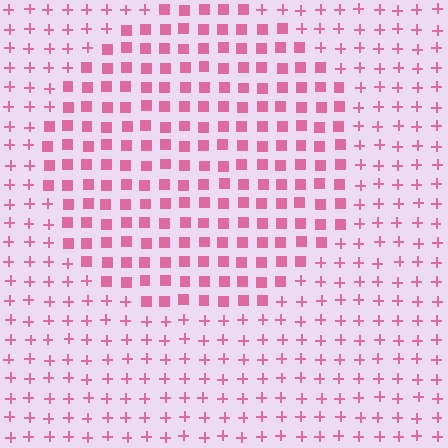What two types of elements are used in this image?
The image uses squares inside the circle region and plus signs outside it.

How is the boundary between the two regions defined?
The boundary is defined by a change in element shape: squares inside vs. plus signs outside. All elements share the same color and spacing.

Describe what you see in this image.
The image is filled with small pink elements arranged in a uniform grid. A circle-shaped region contains squares, while the surrounding area contains plus signs. The boundary is defined purely by the change in element shape.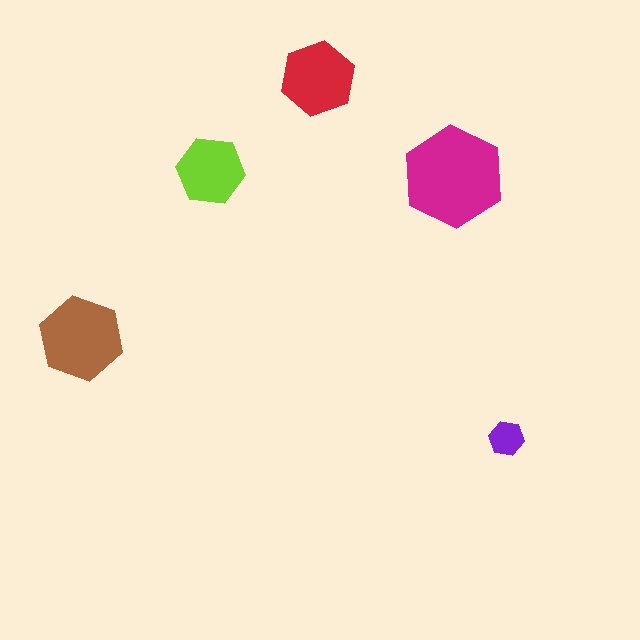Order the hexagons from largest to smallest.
the magenta one, the brown one, the red one, the lime one, the purple one.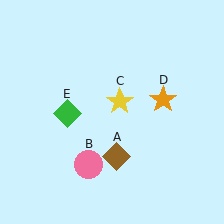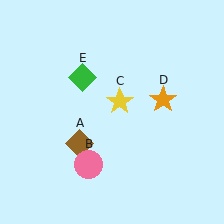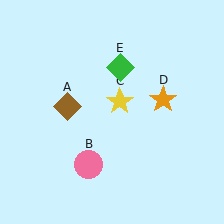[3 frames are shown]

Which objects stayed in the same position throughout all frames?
Pink circle (object B) and yellow star (object C) and orange star (object D) remained stationary.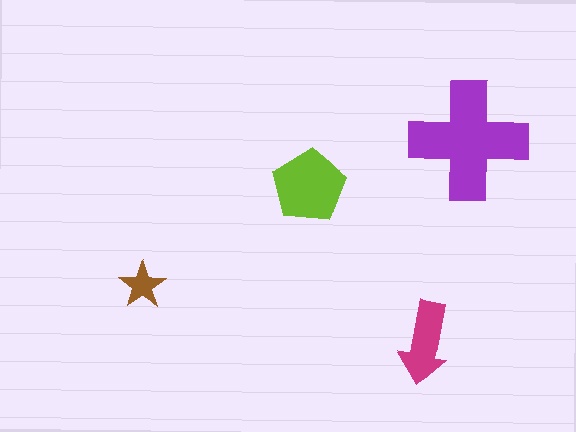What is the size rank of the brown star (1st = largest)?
4th.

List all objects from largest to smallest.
The purple cross, the lime pentagon, the magenta arrow, the brown star.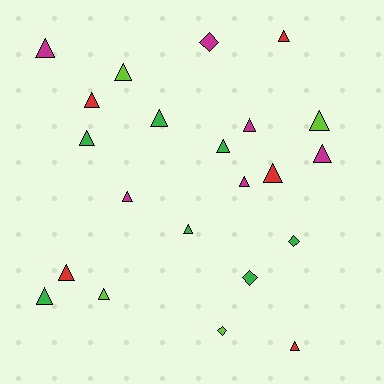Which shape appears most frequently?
Triangle, with 18 objects.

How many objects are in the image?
There are 22 objects.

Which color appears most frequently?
Green, with 7 objects.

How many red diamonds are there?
There are no red diamonds.